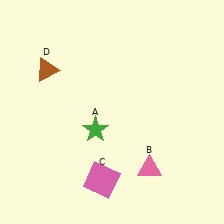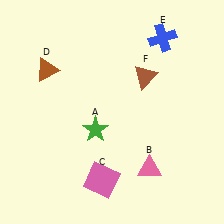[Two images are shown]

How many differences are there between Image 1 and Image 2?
There are 2 differences between the two images.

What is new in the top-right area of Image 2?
A brown triangle (F) was added in the top-right area of Image 2.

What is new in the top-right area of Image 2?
A blue cross (E) was added in the top-right area of Image 2.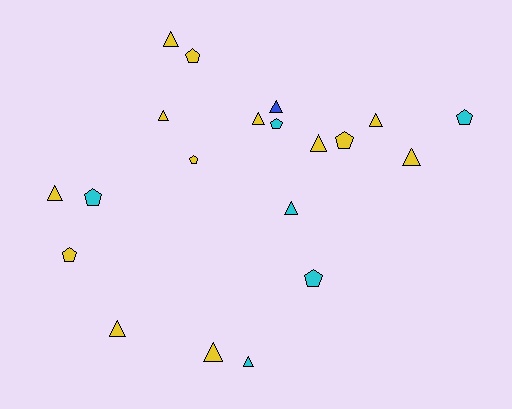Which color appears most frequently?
Yellow, with 13 objects.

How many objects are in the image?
There are 20 objects.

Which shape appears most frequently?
Triangle, with 12 objects.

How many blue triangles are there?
There is 1 blue triangle.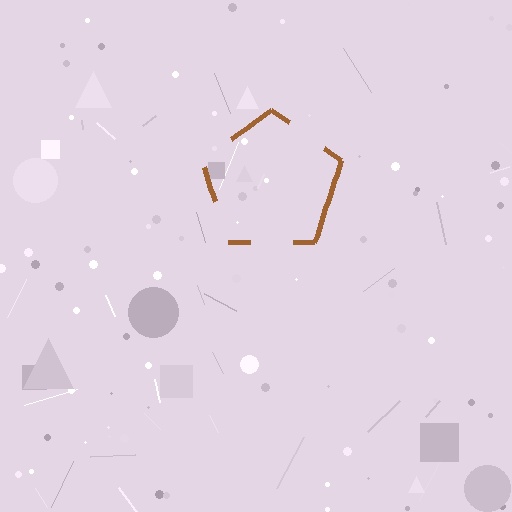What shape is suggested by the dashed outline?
The dashed outline suggests a pentagon.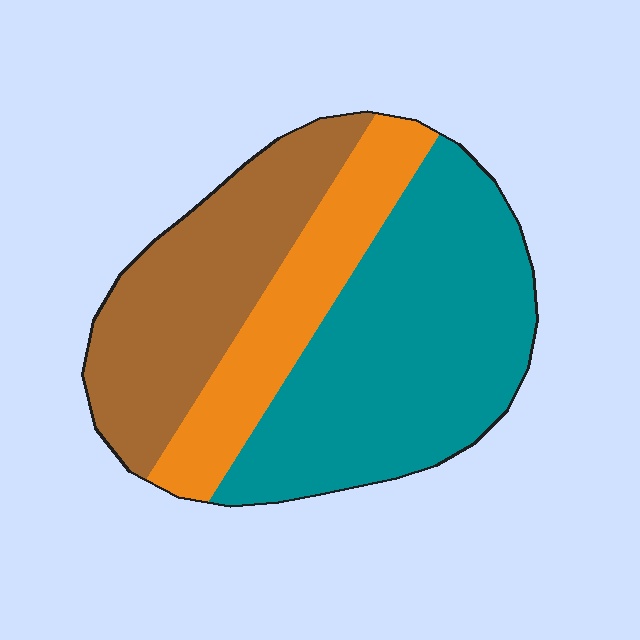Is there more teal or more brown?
Teal.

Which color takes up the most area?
Teal, at roughly 50%.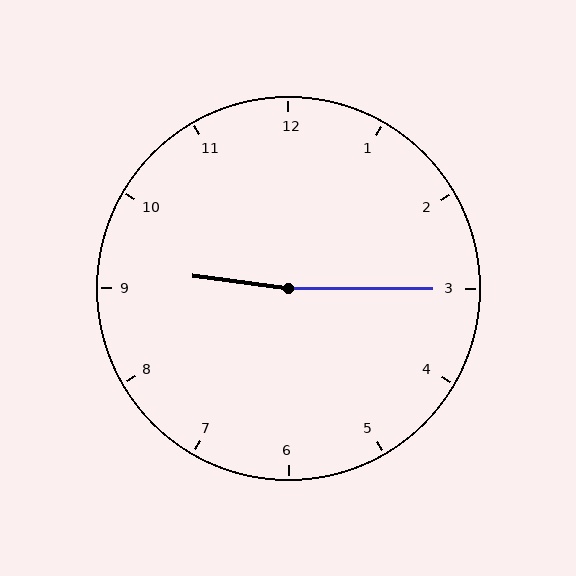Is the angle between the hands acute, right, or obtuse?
It is obtuse.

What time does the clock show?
9:15.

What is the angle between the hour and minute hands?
Approximately 172 degrees.